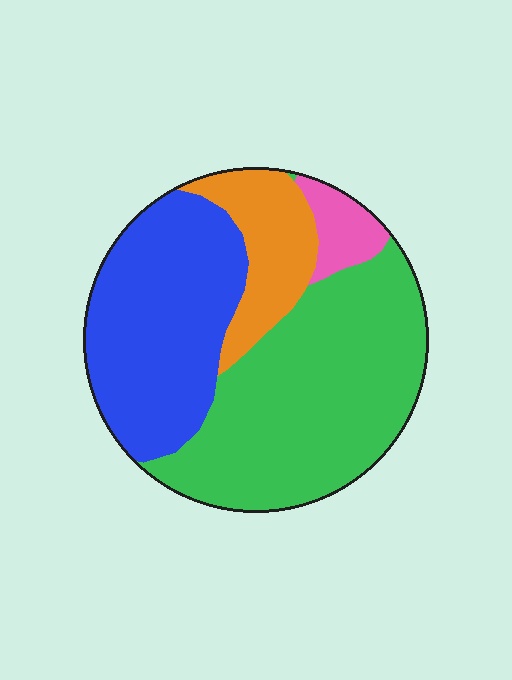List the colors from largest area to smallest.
From largest to smallest: green, blue, orange, pink.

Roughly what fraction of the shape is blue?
Blue takes up about one third (1/3) of the shape.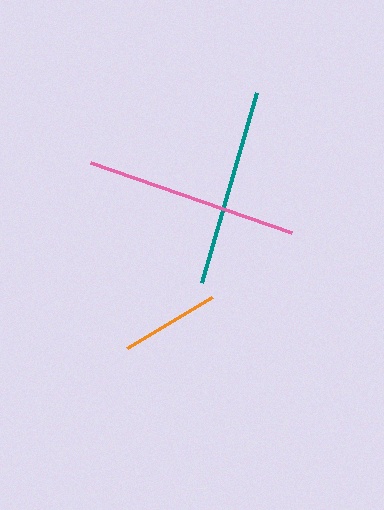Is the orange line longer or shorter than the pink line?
The pink line is longer than the orange line.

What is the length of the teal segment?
The teal segment is approximately 198 pixels long.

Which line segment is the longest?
The pink line is the longest at approximately 213 pixels.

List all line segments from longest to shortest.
From longest to shortest: pink, teal, orange.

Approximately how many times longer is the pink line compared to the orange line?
The pink line is approximately 2.1 times the length of the orange line.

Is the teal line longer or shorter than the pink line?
The pink line is longer than the teal line.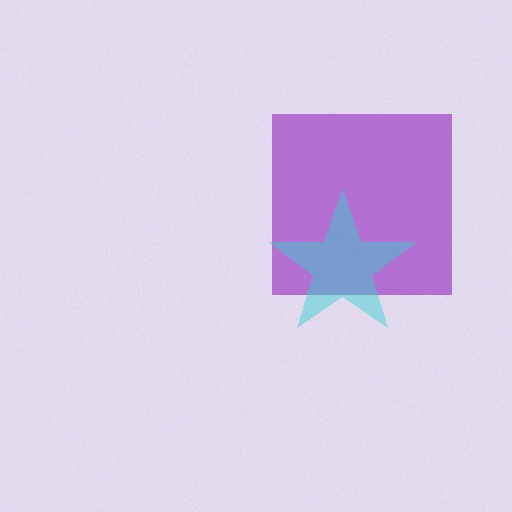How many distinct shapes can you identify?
There are 2 distinct shapes: a purple square, a cyan star.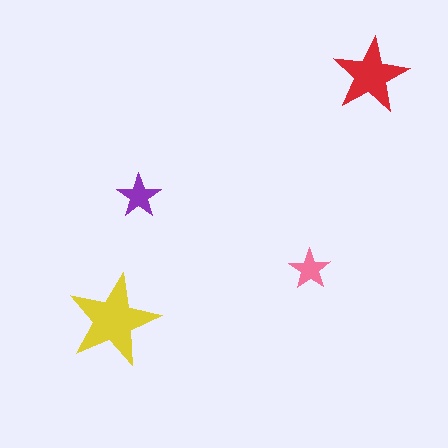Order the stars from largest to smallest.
the yellow one, the red one, the purple one, the pink one.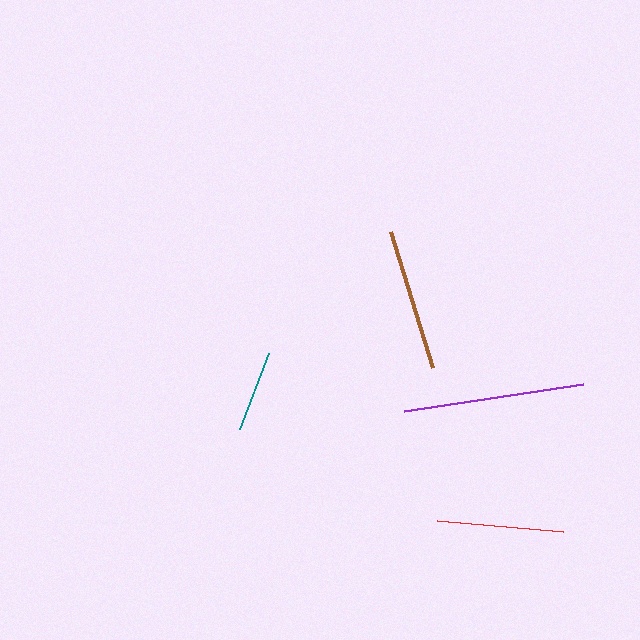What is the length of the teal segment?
The teal segment is approximately 81 pixels long.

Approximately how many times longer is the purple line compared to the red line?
The purple line is approximately 1.4 times the length of the red line.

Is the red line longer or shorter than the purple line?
The purple line is longer than the red line.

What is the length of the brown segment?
The brown segment is approximately 142 pixels long.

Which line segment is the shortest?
The teal line is the shortest at approximately 81 pixels.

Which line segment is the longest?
The purple line is the longest at approximately 181 pixels.